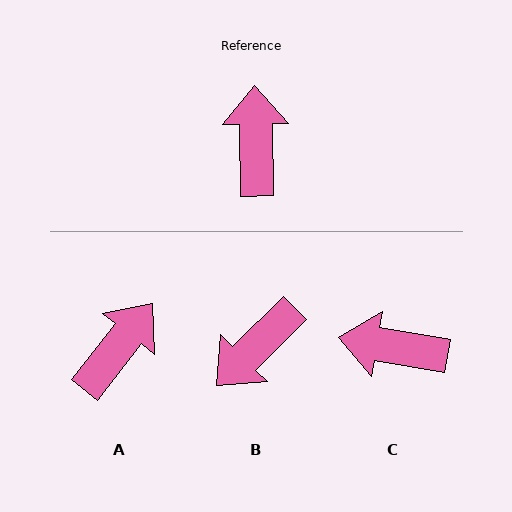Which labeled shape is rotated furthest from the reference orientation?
B, about 133 degrees away.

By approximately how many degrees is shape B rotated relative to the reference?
Approximately 133 degrees counter-clockwise.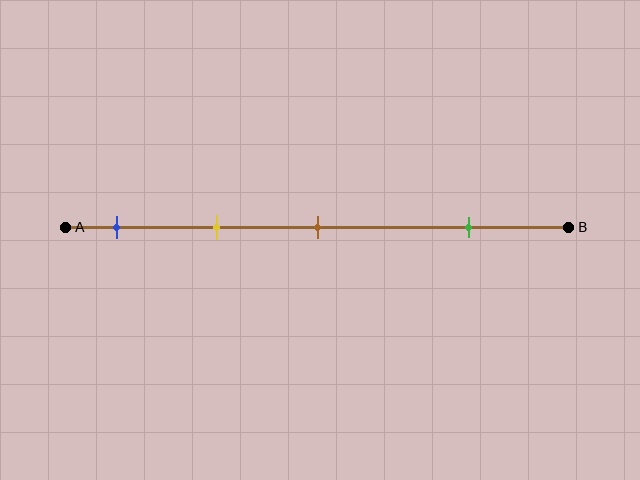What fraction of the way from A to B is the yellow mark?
The yellow mark is approximately 30% (0.3) of the way from A to B.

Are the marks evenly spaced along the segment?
No, the marks are not evenly spaced.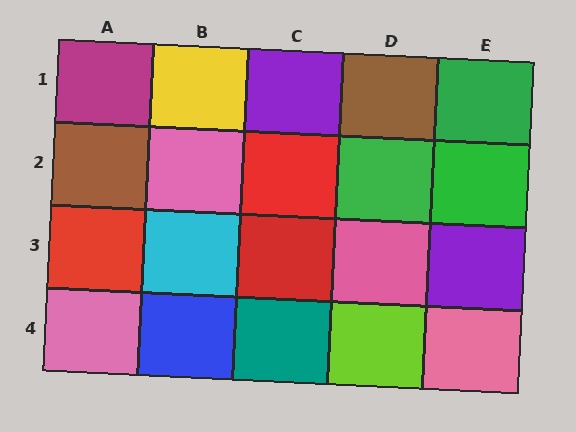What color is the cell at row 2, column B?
Pink.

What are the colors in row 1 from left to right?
Magenta, yellow, purple, brown, green.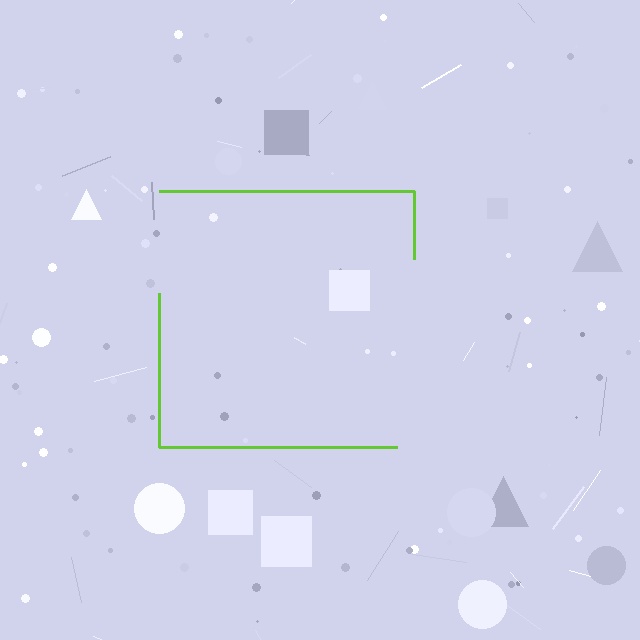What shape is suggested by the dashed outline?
The dashed outline suggests a square.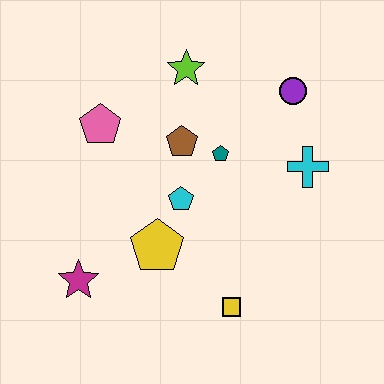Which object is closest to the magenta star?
The yellow pentagon is closest to the magenta star.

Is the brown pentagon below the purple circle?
Yes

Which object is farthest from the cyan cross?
The magenta star is farthest from the cyan cross.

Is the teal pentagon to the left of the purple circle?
Yes